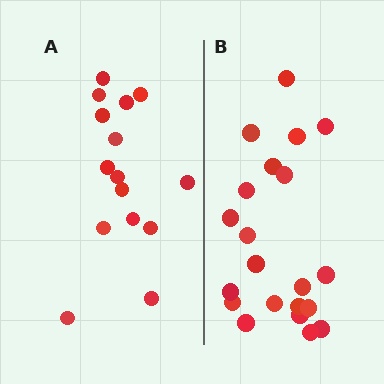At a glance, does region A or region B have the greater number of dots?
Region B (the right region) has more dots.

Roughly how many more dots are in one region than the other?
Region B has about 6 more dots than region A.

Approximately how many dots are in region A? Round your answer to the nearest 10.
About 20 dots. (The exact count is 15, which rounds to 20.)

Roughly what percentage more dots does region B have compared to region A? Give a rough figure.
About 40% more.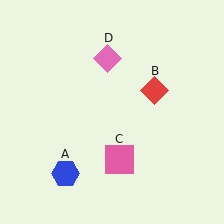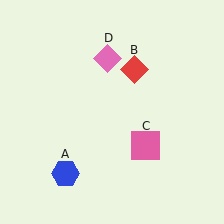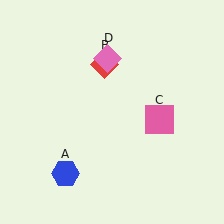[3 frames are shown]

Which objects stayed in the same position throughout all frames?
Blue hexagon (object A) and pink diamond (object D) remained stationary.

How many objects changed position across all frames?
2 objects changed position: red diamond (object B), pink square (object C).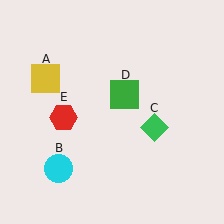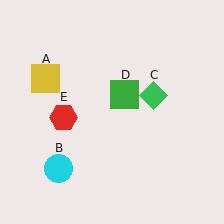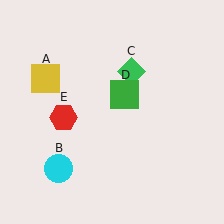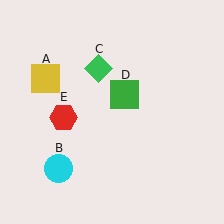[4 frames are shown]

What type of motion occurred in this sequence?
The green diamond (object C) rotated counterclockwise around the center of the scene.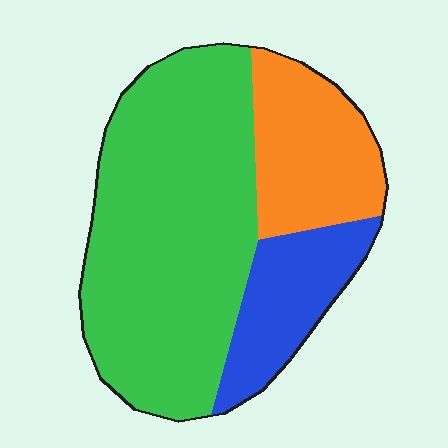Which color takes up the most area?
Green, at roughly 60%.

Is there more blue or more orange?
Orange.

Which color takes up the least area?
Blue, at roughly 15%.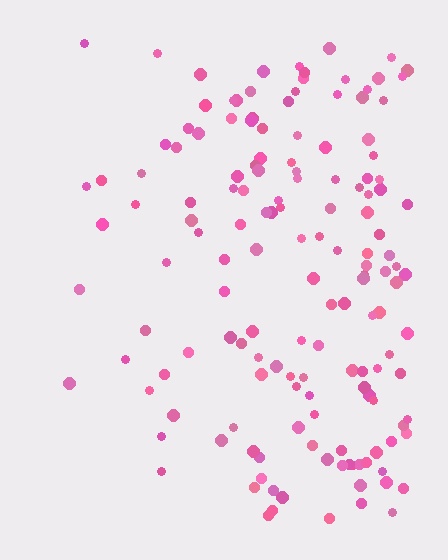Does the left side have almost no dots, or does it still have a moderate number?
Still a moderate number, just noticeably fewer than the right.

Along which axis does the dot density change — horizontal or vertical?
Horizontal.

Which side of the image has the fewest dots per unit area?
The left.